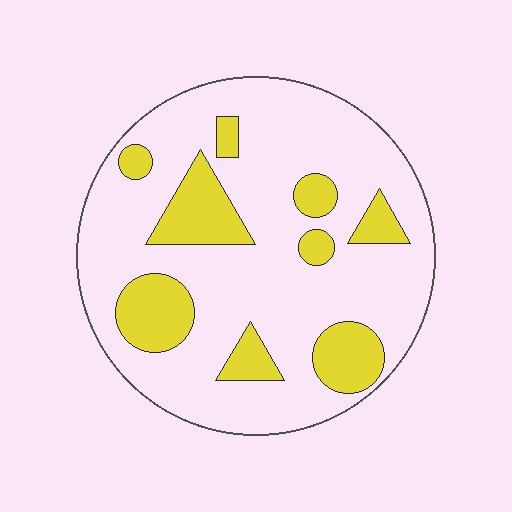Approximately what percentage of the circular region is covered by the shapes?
Approximately 25%.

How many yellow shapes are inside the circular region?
9.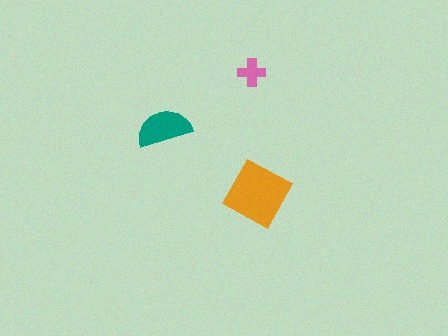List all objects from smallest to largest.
The pink cross, the teal semicircle, the orange square.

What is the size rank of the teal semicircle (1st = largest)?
2nd.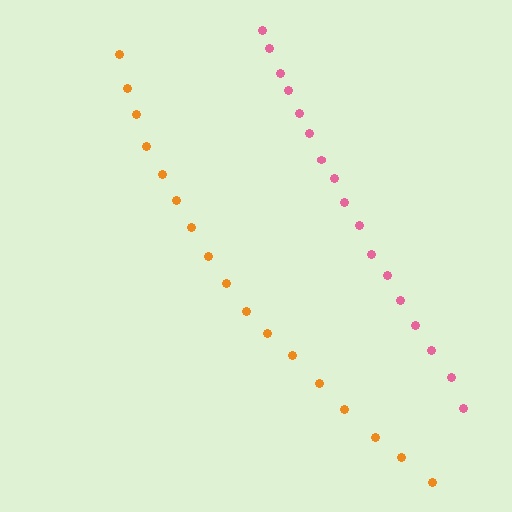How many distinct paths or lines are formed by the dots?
There are 2 distinct paths.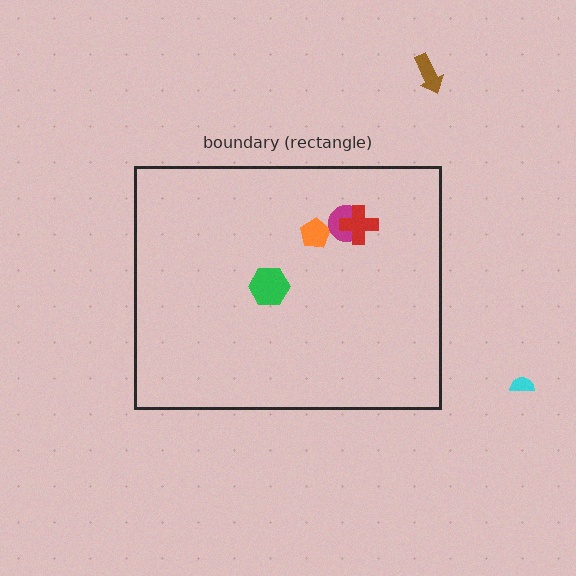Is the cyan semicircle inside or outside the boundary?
Outside.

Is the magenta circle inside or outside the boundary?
Inside.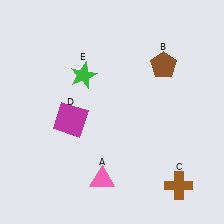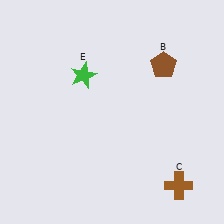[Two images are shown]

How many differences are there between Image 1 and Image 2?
There are 2 differences between the two images.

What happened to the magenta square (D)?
The magenta square (D) was removed in Image 2. It was in the bottom-left area of Image 1.